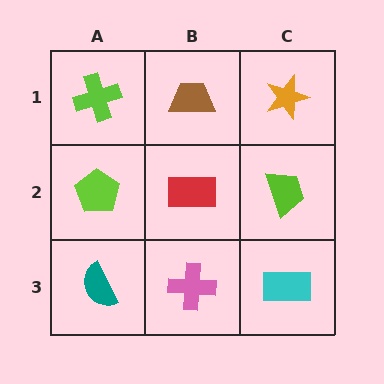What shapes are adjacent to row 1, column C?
A lime trapezoid (row 2, column C), a brown trapezoid (row 1, column B).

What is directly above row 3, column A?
A lime pentagon.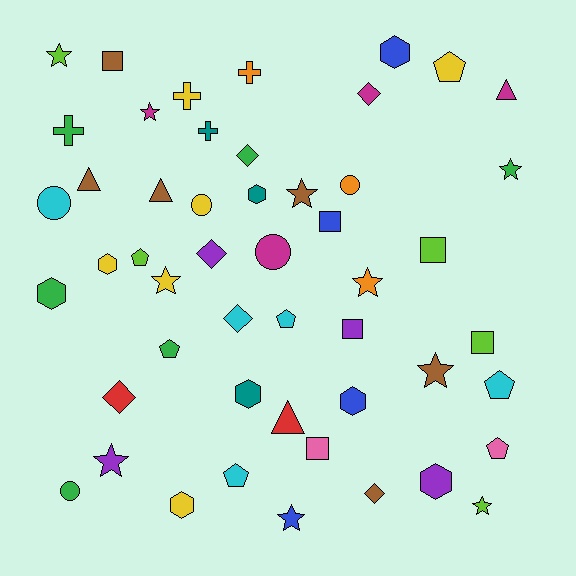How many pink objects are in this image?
There are 2 pink objects.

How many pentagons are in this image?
There are 7 pentagons.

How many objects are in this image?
There are 50 objects.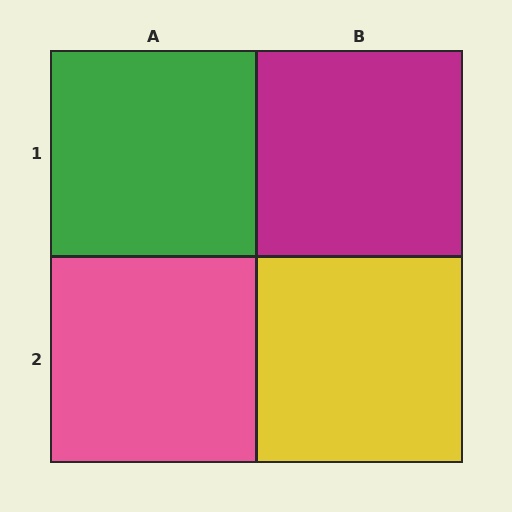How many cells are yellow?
1 cell is yellow.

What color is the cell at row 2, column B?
Yellow.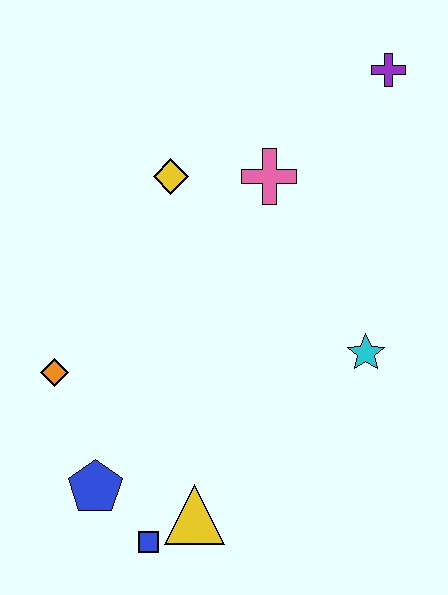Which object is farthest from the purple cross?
The blue square is farthest from the purple cross.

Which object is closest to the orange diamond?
The blue pentagon is closest to the orange diamond.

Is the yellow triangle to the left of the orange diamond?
No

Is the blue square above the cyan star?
No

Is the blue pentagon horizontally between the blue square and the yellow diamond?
No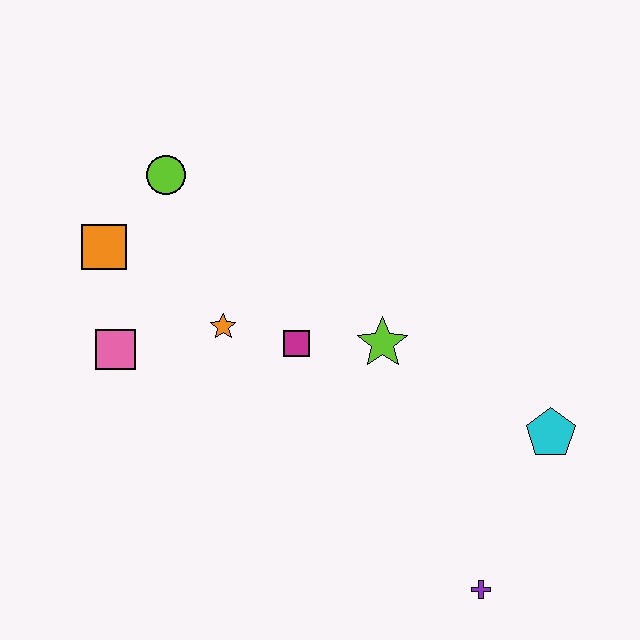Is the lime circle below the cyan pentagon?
No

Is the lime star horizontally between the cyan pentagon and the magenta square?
Yes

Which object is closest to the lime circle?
The orange square is closest to the lime circle.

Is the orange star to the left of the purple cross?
Yes